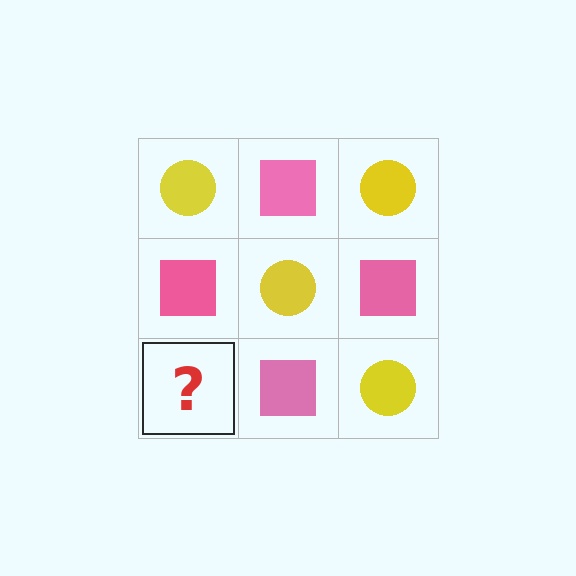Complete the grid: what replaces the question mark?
The question mark should be replaced with a yellow circle.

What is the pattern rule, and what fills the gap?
The rule is that it alternates yellow circle and pink square in a checkerboard pattern. The gap should be filled with a yellow circle.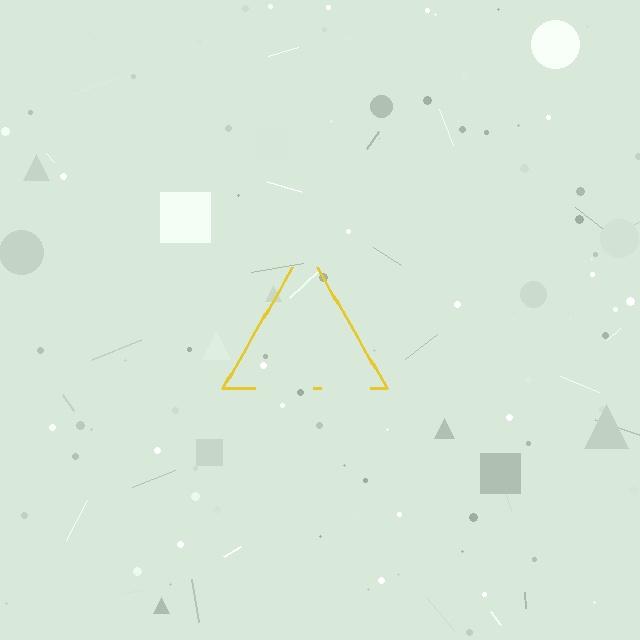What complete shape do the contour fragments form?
The contour fragments form a triangle.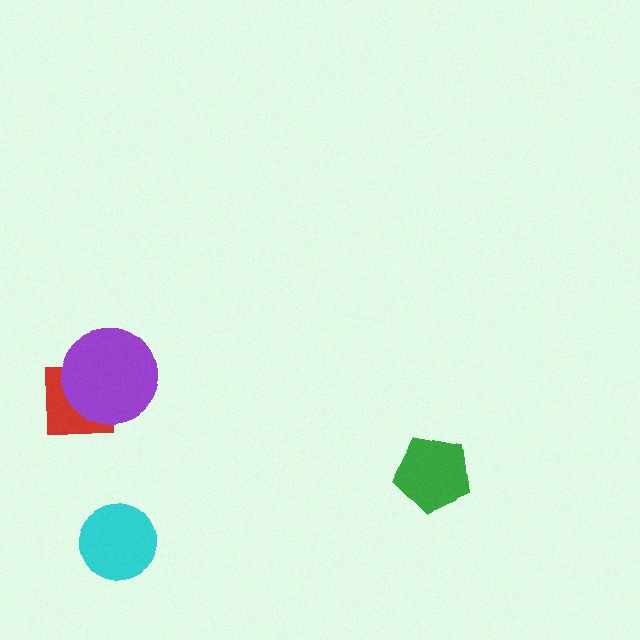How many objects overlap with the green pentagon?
0 objects overlap with the green pentagon.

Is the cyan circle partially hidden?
No, no other shape covers it.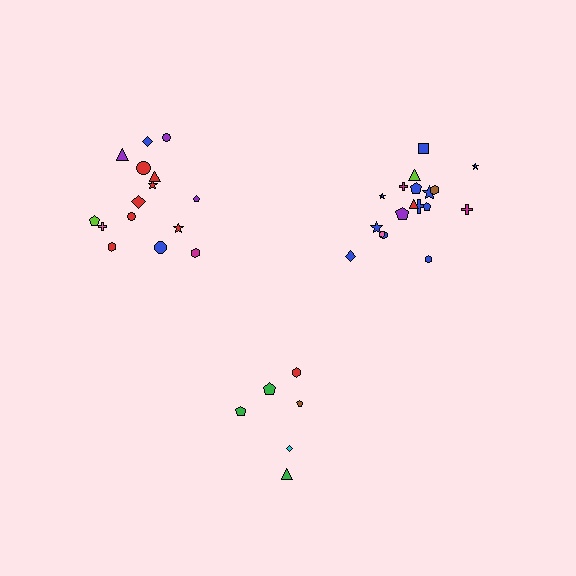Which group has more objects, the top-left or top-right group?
The top-right group.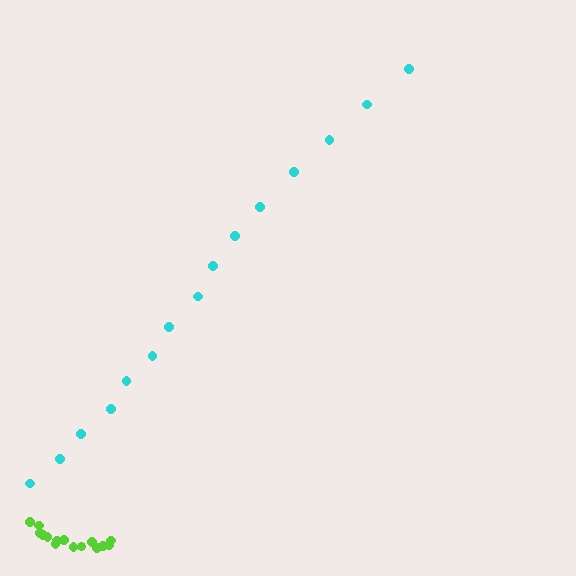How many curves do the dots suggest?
There are 2 distinct paths.